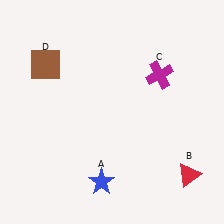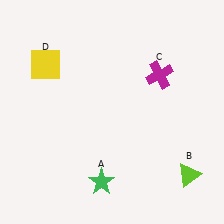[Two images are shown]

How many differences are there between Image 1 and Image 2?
There are 3 differences between the two images.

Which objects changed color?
A changed from blue to green. B changed from red to lime. D changed from brown to yellow.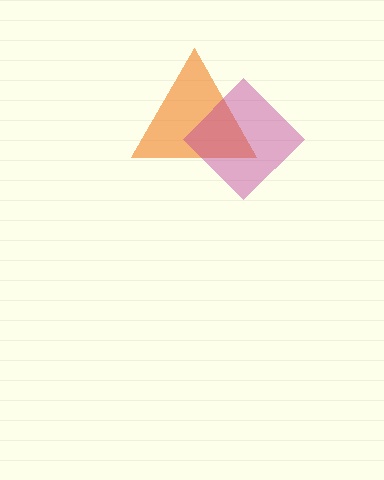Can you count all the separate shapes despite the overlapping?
Yes, there are 2 separate shapes.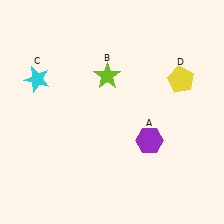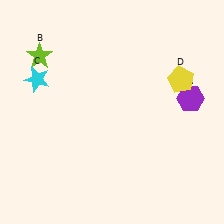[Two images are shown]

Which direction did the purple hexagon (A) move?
The purple hexagon (A) moved up.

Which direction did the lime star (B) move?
The lime star (B) moved left.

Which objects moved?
The objects that moved are: the purple hexagon (A), the lime star (B).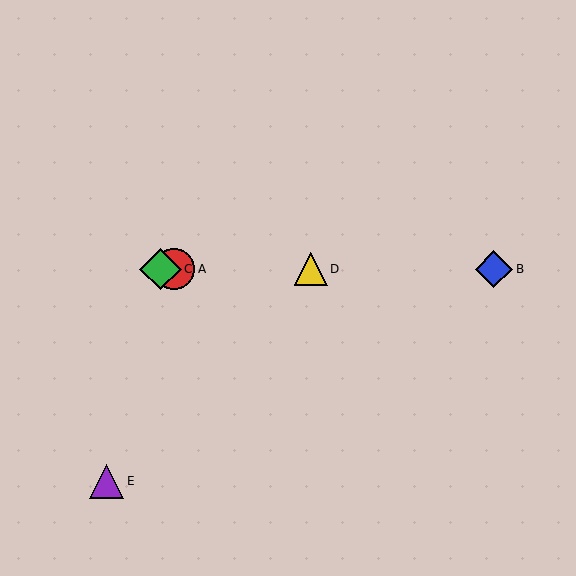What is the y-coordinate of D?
Object D is at y≈269.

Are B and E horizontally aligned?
No, B is at y≈269 and E is at y≈481.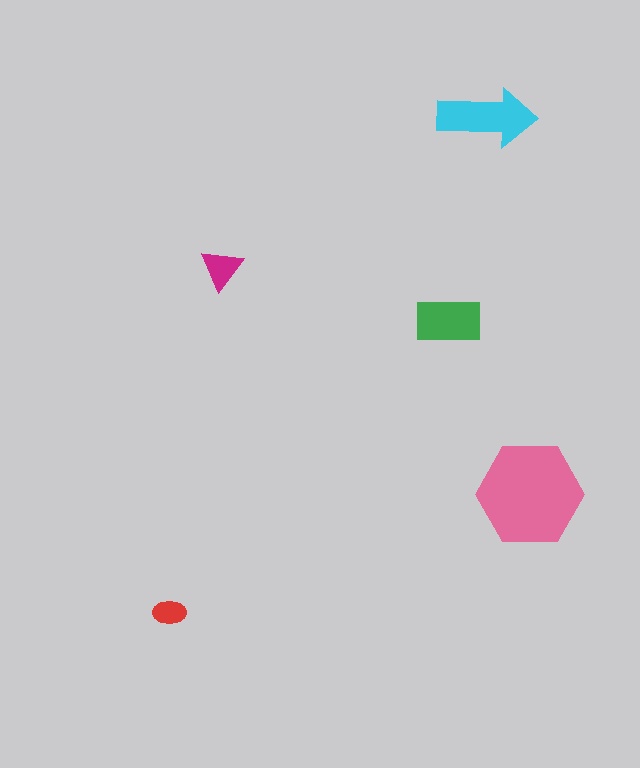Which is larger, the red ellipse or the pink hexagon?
The pink hexagon.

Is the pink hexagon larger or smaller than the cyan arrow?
Larger.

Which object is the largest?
The pink hexagon.